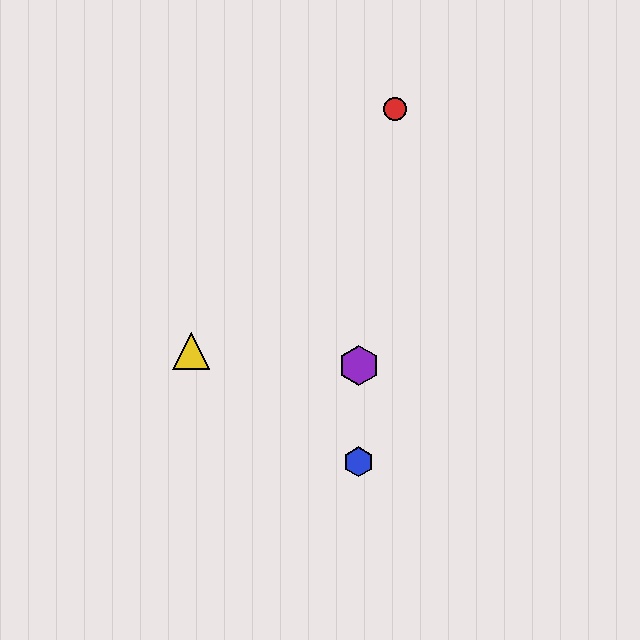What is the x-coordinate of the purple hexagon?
The purple hexagon is at x≈359.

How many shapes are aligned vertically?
3 shapes (the blue hexagon, the green triangle, the purple hexagon) are aligned vertically.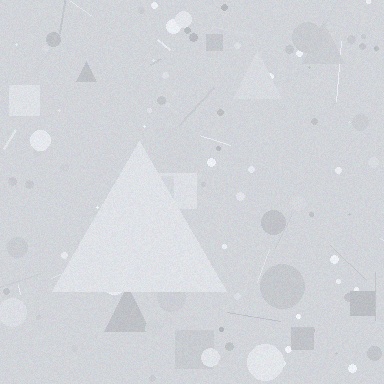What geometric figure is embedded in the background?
A triangle is embedded in the background.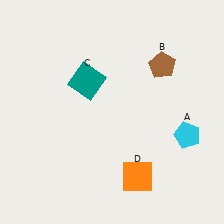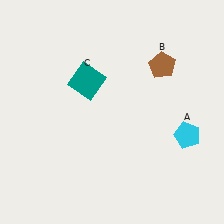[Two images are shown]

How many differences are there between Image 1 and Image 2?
There is 1 difference between the two images.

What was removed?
The orange square (D) was removed in Image 2.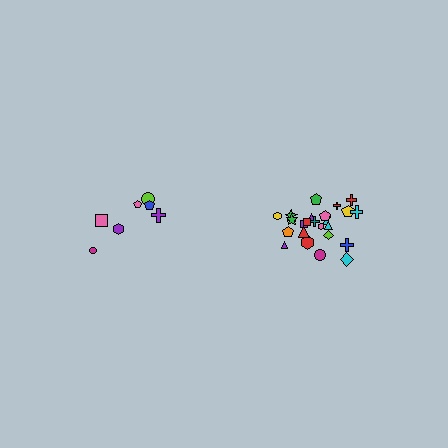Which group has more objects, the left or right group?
The right group.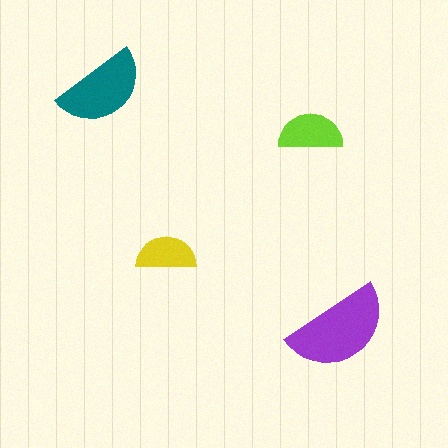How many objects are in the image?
There are 4 objects in the image.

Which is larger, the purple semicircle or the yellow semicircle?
The purple one.